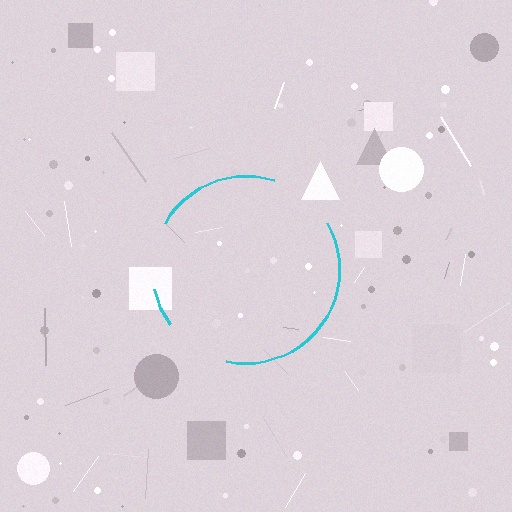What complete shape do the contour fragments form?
The contour fragments form a circle.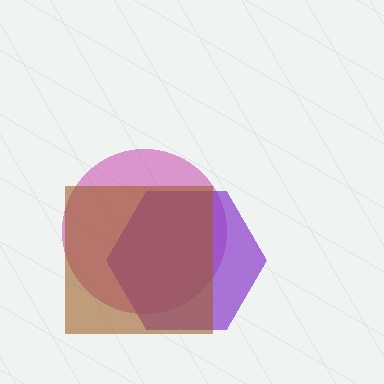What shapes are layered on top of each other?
The layered shapes are: a magenta circle, a purple hexagon, a brown square.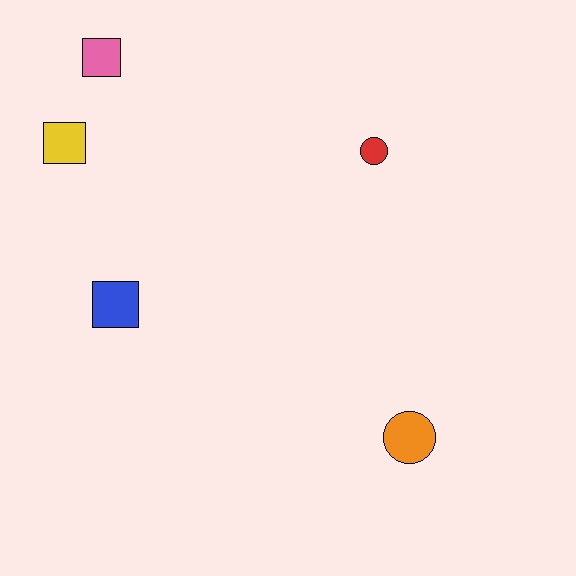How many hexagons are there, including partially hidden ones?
There are no hexagons.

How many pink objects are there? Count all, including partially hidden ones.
There is 1 pink object.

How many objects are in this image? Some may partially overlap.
There are 5 objects.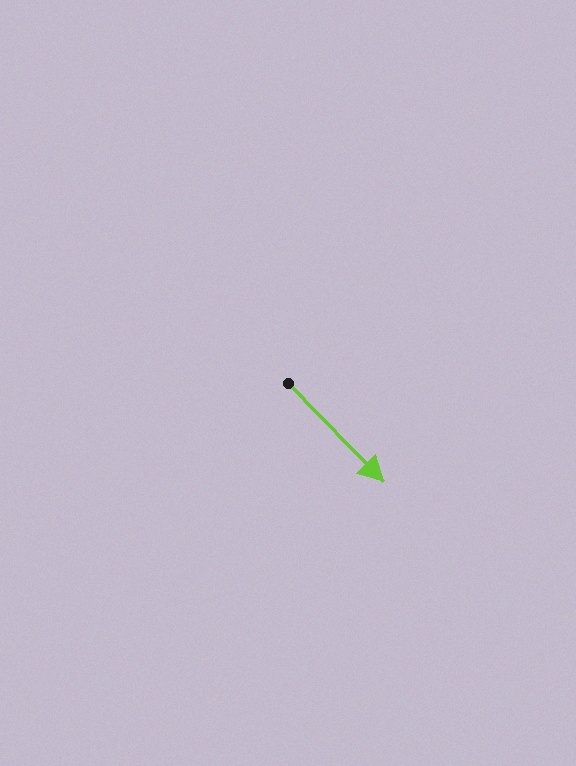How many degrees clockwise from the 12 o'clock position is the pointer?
Approximately 136 degrees.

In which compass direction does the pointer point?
Southeast.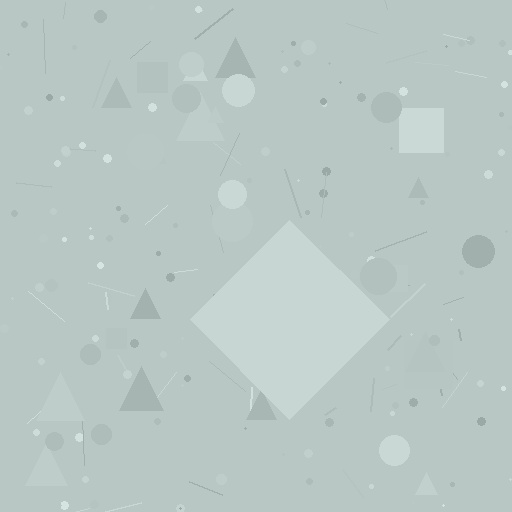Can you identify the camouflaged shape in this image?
The camouflaged shape is a diamond.